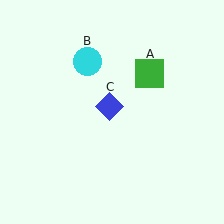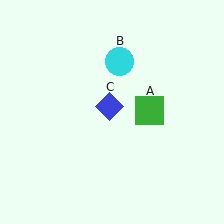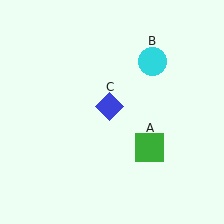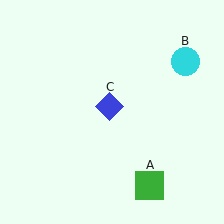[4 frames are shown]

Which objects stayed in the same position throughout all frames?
Blue diamond (object C) remained stationary.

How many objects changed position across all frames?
2 objects changed position: green square (object A), cyan circle (object B).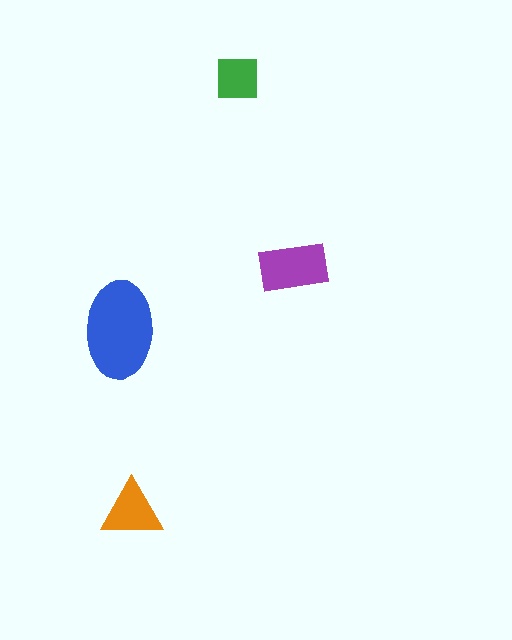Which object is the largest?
The blue ellipse.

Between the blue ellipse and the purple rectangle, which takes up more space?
The blue ellipse.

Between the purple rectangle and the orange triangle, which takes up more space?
The purple rectangle.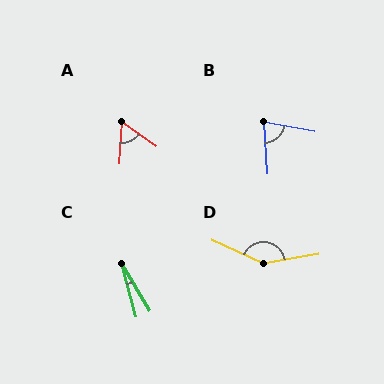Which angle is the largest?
D, at approximately 146 degrees.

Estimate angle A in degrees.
Approximately 58 degrees.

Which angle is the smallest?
C, at approximately 16 degrees.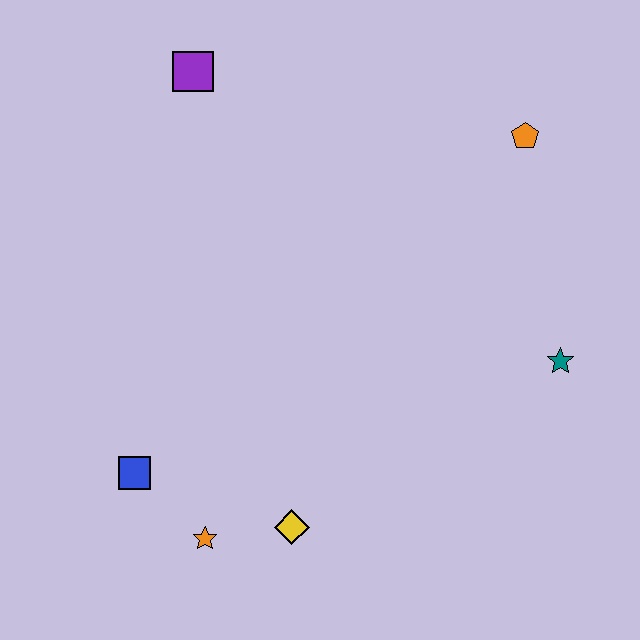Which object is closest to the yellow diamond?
The orange star is closest to the yellow diamond.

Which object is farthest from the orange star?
The orange pentagon is farthest from the orange star.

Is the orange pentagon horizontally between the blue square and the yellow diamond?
No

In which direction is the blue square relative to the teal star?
The blue square is to the left of the teal star.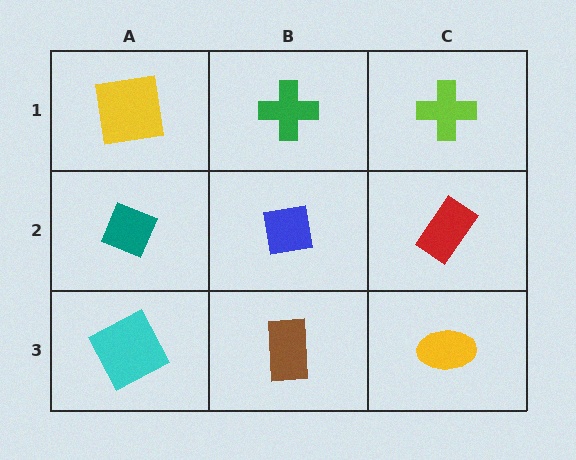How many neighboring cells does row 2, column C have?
3.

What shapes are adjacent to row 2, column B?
A green cross (row 1, column B), a brown rectangle (row 3, column B), a teal diamond (row 2, column A), a red rectangle (row 2, column C).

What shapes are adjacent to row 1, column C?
A red rectangle (row 2, column C), a green cross (row 1, column B).